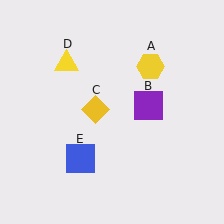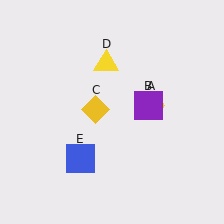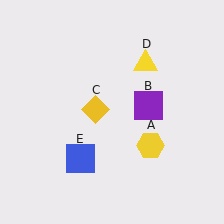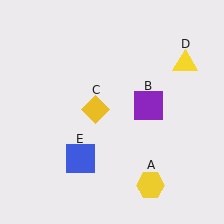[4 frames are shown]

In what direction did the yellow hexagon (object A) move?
The yellow hexagon (object A) moved down.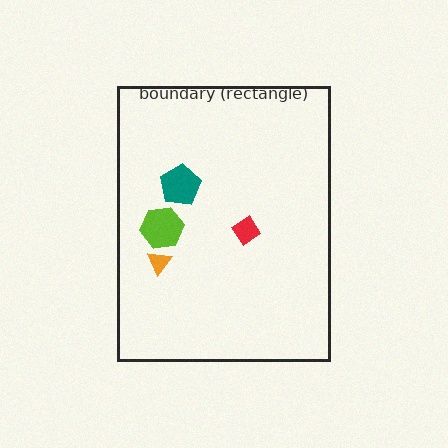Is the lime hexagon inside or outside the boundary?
Inside.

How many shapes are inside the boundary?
4 inside, 0 outside.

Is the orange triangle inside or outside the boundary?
Inside.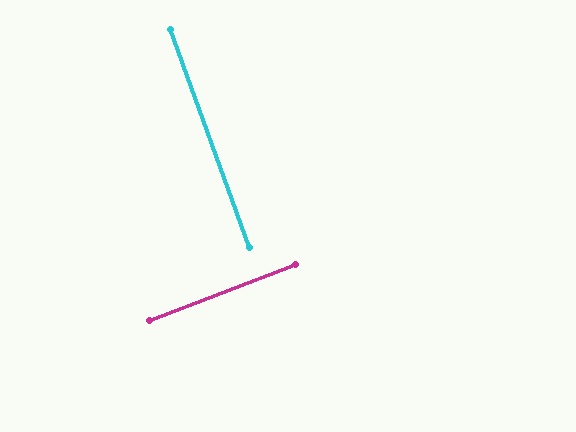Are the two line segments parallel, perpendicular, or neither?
Perpendicular — they meet at approximately 89°.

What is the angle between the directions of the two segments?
Approximately 89 degrees.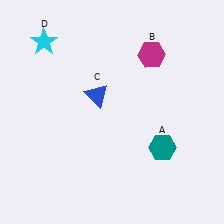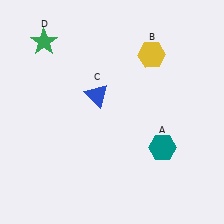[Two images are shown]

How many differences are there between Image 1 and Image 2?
There are 2 differences between the two images.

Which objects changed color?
B changed from magenta to yellow. D changed from cyan to green.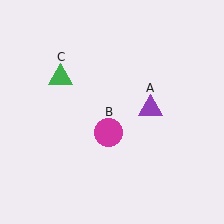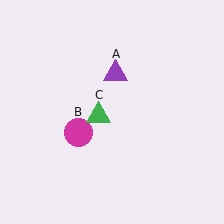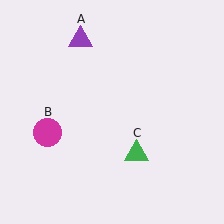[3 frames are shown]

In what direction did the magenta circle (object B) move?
The magenta circle (object B) moved left.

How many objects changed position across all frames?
3 objects changed position: purple triangle (object A), magenta circle (object B), green triangle (object C).